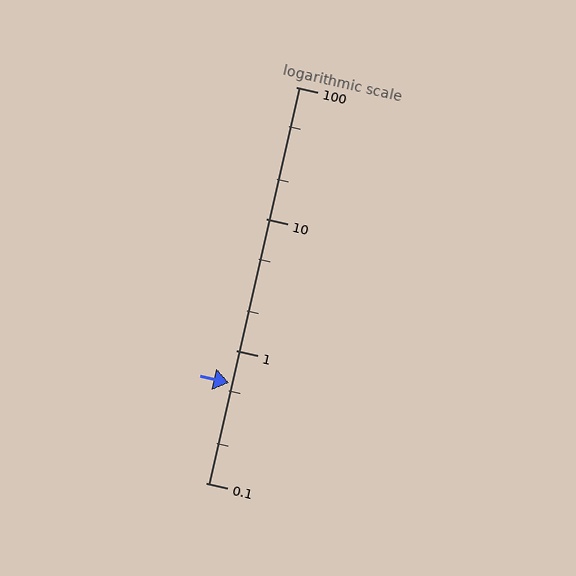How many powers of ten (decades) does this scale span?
The scale spans 3 decades, from 0.1 to 100.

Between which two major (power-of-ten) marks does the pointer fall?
The pointer is between 0.1 and 1.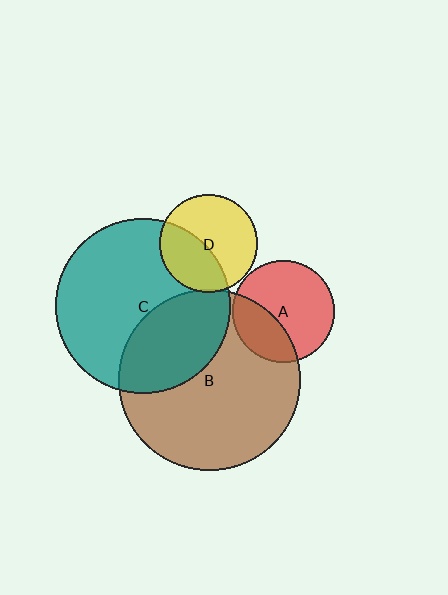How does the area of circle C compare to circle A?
Approximately 2.9 times.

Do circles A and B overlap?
Yes.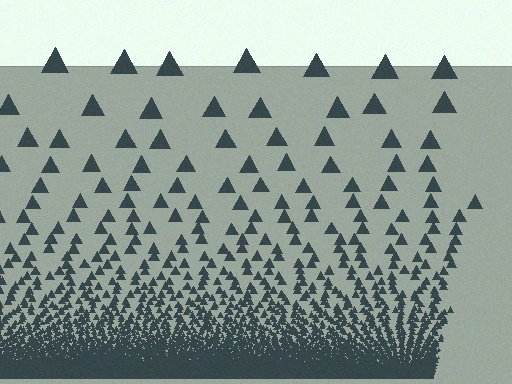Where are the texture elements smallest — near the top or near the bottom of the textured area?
Near the bottom.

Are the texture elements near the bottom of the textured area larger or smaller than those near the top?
Smaller. The gradient is inverted — elements near the bottom are smaller and denser.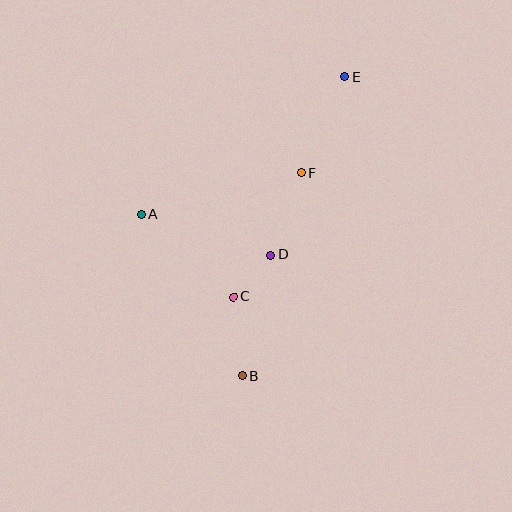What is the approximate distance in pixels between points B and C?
The distance between B and C is approximately 80 pixels.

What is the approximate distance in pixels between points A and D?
The distance between A and D is approximately 136 pixels.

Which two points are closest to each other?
Points C and D are closest to each other.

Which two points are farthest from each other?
Points B and E are farthest from each other.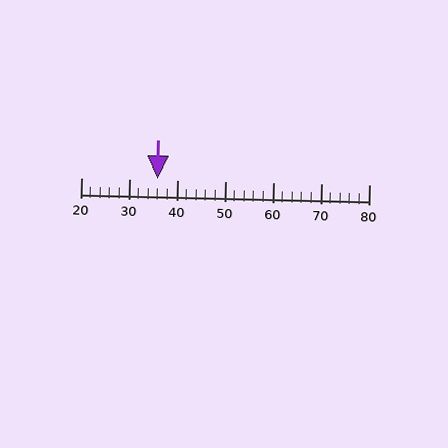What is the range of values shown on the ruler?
The ruler shows values from 20 to 80.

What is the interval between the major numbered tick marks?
The major tick marks are spaced 10 units apart.